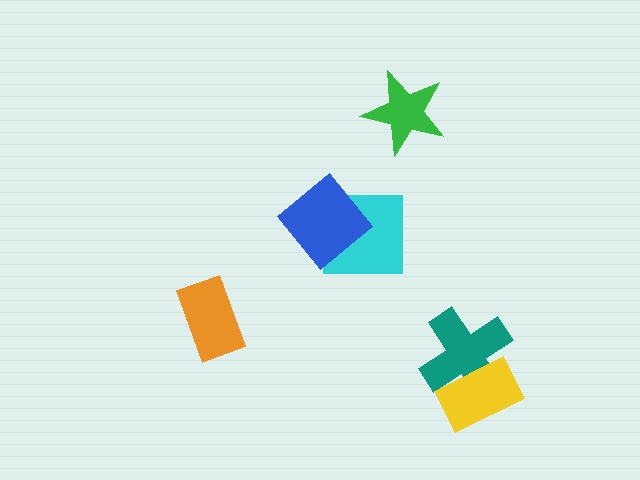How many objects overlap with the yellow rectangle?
1 object overlaps with the yellow rectangle.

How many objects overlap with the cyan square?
1 object overlaps with the cyan square.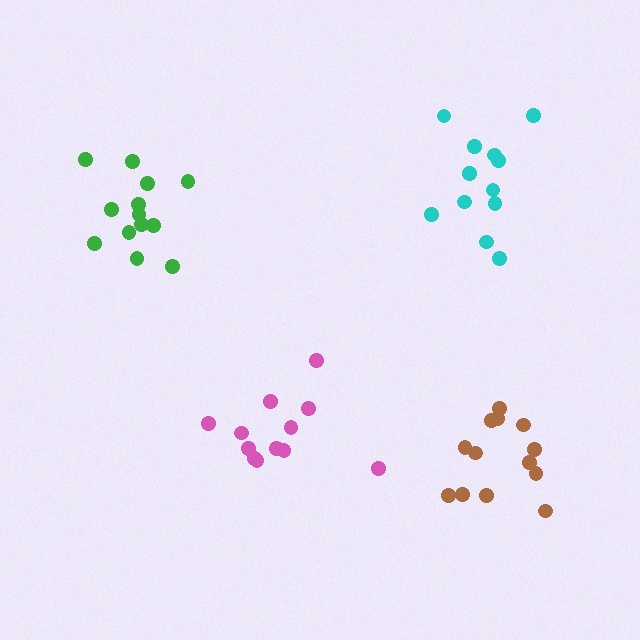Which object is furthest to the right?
The brown cluster is rightmost.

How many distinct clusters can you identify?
There are 4 distinct clusters.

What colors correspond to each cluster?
The clusters are colored: green, brown, cyan, pink.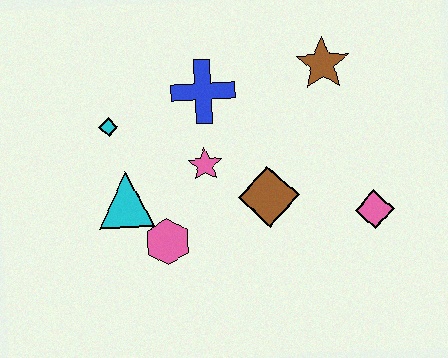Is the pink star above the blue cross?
No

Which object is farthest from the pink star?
The pink diamond is farthest from the pink star.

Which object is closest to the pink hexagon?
The cyan triangle is closest to the pink hexagon.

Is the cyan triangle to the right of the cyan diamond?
Yes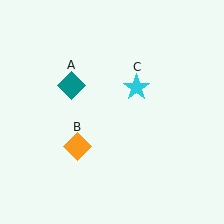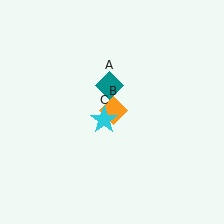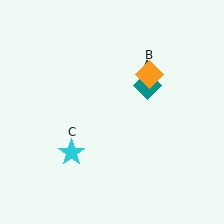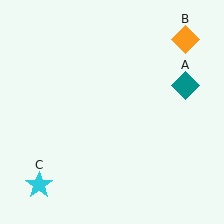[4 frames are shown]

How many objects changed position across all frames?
3 objects changed position: teal diamond (object A), orange diamond (object B), cyan star (object C).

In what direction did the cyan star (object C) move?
The cyan star (object C) moved down and to the left.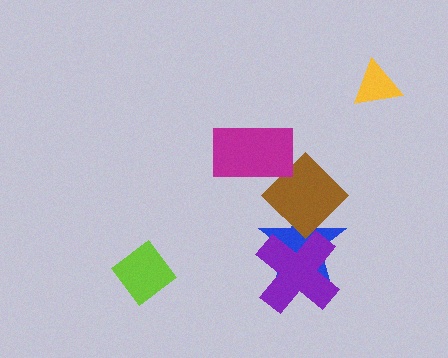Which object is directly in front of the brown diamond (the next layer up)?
The purple cross is directly in front of the brown diamond.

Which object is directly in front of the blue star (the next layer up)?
The brown diamond is directly in front of the blue star.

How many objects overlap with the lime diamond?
0 objects overlap with the lime diamond.